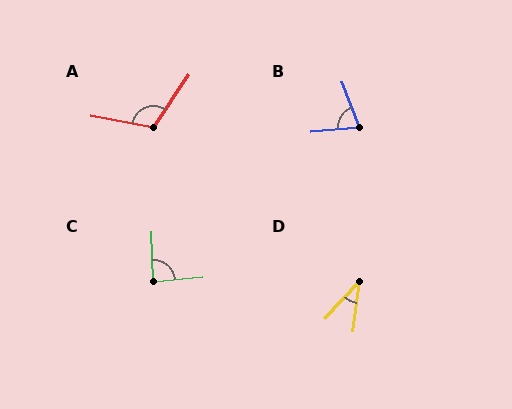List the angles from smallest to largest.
D (35°), B (73°), C (86°), A (113°).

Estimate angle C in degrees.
Approximately 86 degrees.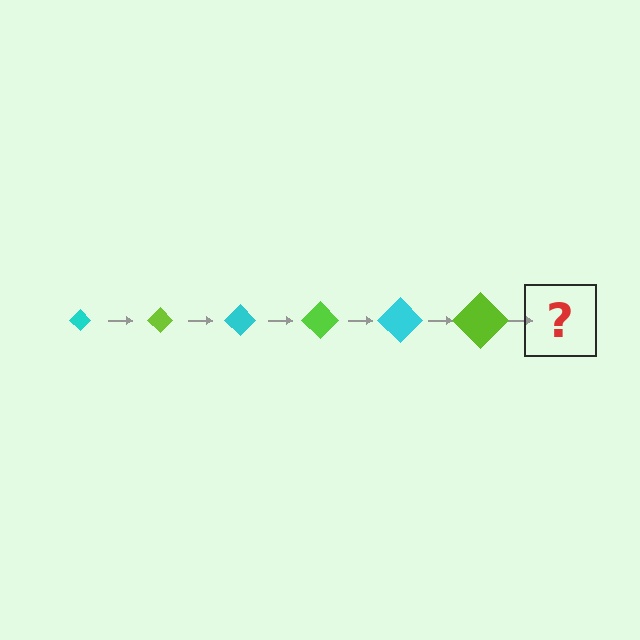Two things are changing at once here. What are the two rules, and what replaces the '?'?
The two rules are that the diamond grows larger each step and the color cycles through cyan and lime. The '?' should be a cyan diamond, larger than the previous one.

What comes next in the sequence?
The next element should be a cyan diamond, larger than the previous one.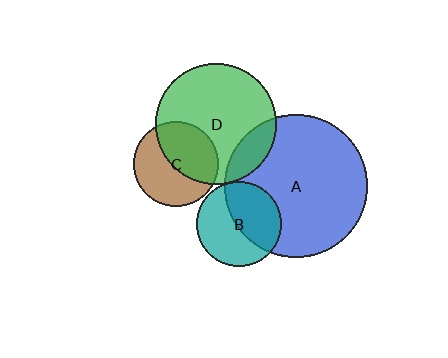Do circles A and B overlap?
Yes.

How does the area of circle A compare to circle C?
Approximately 2.8 times.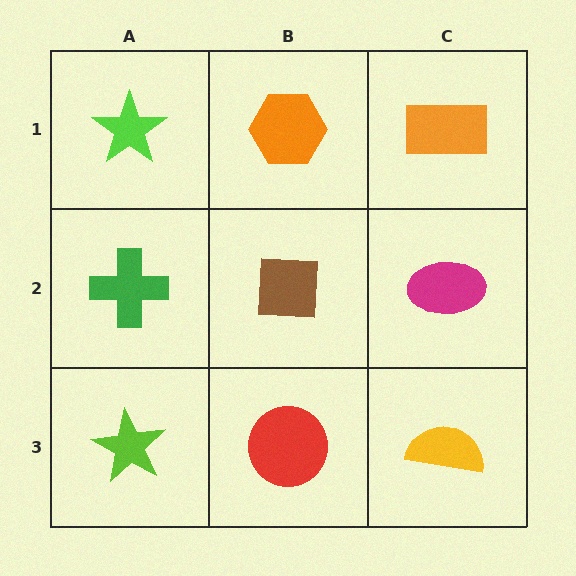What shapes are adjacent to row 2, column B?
An orange hexagon (row 1, column B), a red circle (row 3, column B), a green cross (row 2, column A), a magenta ellipse (row 2, column C).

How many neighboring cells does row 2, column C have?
3.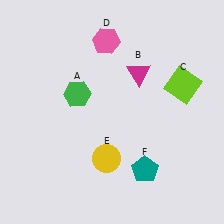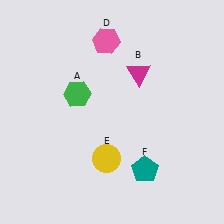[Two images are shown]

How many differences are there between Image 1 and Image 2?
There is 1 difference between the two images.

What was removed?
The lime square (C) was removed in Image 2.